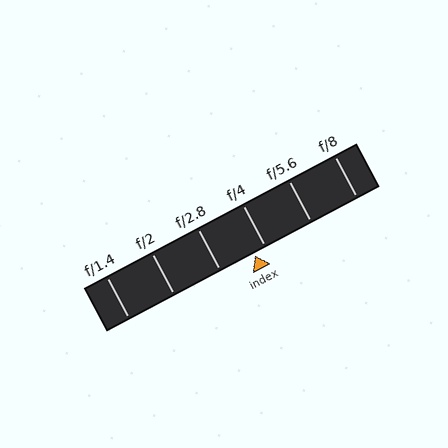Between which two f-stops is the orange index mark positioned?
The index mark is between f/2.8 and f/4.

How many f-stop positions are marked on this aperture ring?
There are 6 f-stop positions marked.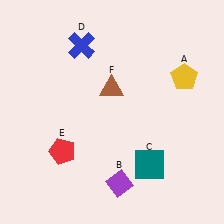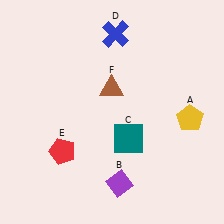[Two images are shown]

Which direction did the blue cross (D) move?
The blue cross (D) moved right.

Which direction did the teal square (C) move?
The teal square (C) moved up.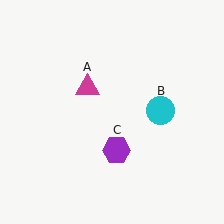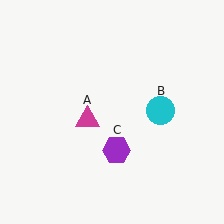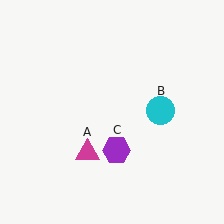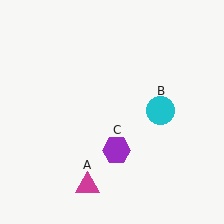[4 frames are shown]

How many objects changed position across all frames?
1 object changed position: magenta triangle (object A).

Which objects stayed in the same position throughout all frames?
Cyan circle (object B) and purple hexagon (object C) remained stationary.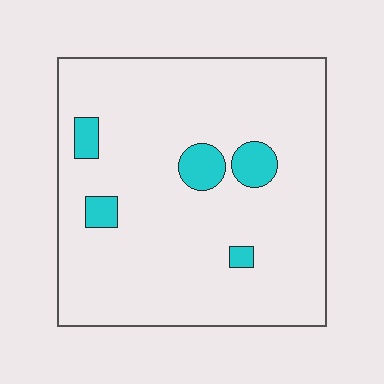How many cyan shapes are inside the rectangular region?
5.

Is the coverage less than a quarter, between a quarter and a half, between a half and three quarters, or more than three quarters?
Less than a quarter.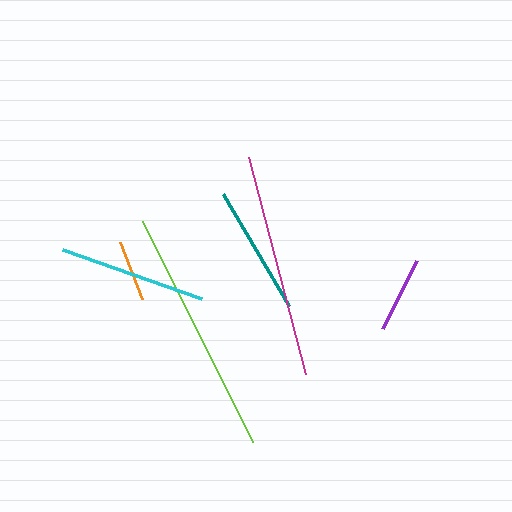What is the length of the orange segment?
The orange segment is approximately 62 pixels long.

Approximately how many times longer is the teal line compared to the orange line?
The teal line is approximately 2.1 times the length of the orange line.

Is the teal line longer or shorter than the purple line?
The teal line is longer than the purple line.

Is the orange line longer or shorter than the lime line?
The lime line is longer than the orange line.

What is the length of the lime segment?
The lime segment is approximately 246 pixels long.